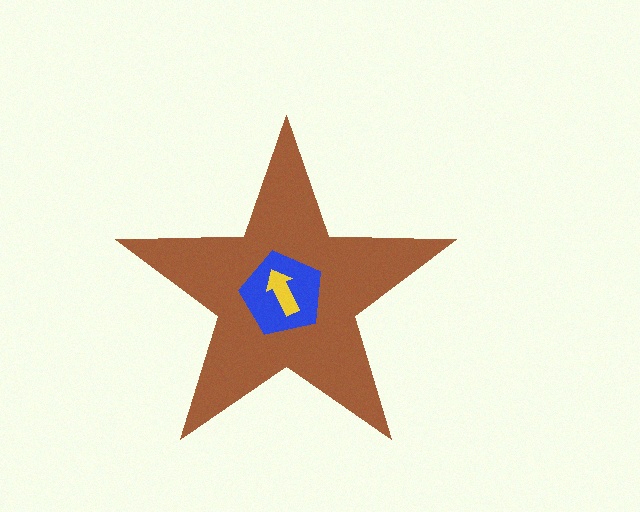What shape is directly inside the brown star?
The blue pentagon.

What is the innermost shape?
The yellow arrow.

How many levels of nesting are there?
3.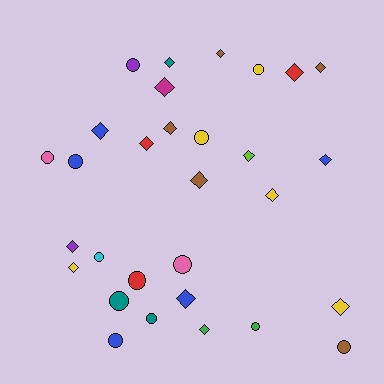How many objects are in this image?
There are 30 objects.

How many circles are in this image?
There are 13 circles.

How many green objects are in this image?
There are 2 green objects.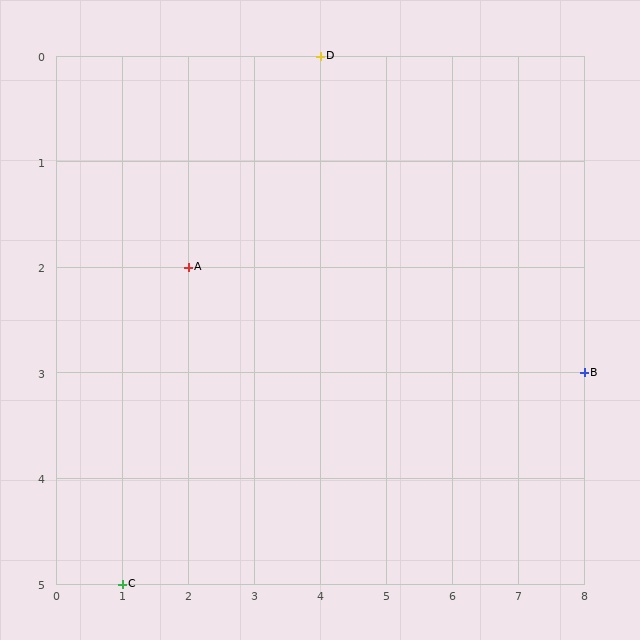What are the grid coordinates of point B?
Point B is at grid coordinates (8, 3).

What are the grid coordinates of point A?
Point A is at grid coordinates (2, 2).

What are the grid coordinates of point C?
Point C is at grid coordinates (1, 5).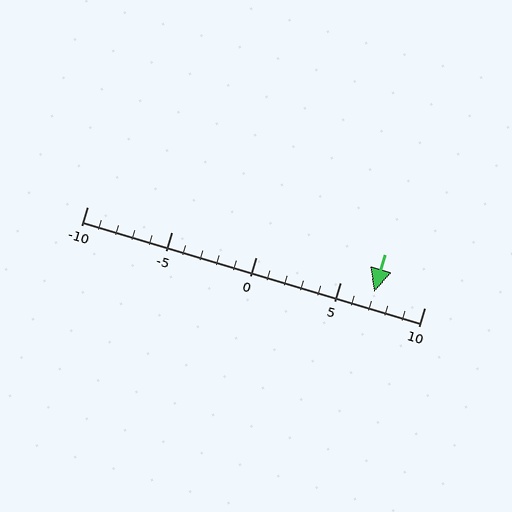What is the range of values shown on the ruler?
The ruler shows values from -10 to 10.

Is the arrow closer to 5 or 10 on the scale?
The arrow is closer to 5.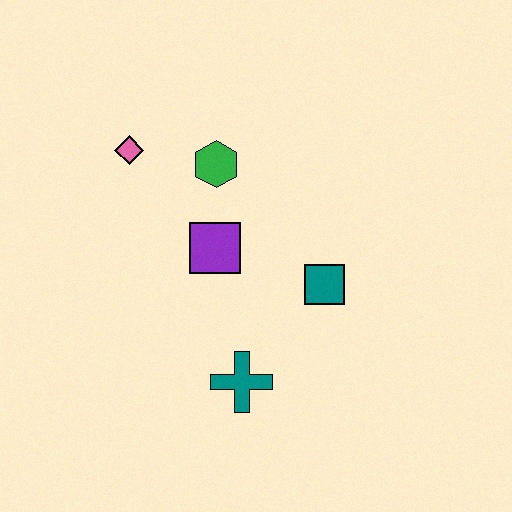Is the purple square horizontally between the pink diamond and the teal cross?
Yes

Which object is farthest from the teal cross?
The pink diamond is farthest from the teal cross.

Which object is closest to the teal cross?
The teal square is closest to the teal cross.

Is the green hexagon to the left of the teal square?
Yes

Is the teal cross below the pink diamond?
Yes